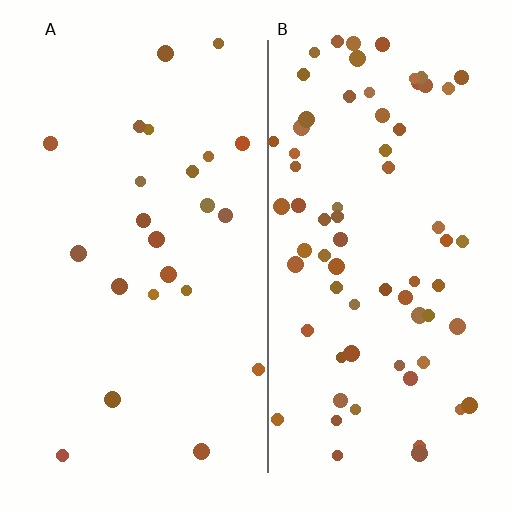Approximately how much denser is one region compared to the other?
Approximately 3.0× — region B over region A.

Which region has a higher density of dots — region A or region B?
B (the right).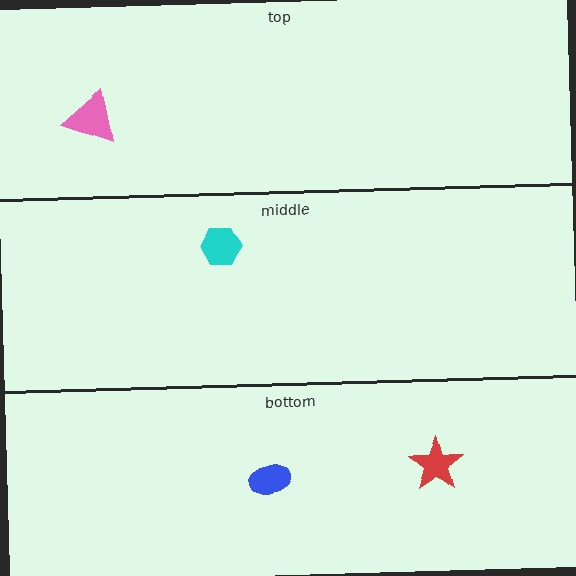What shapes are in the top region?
The pink triangle.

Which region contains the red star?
The bottom region.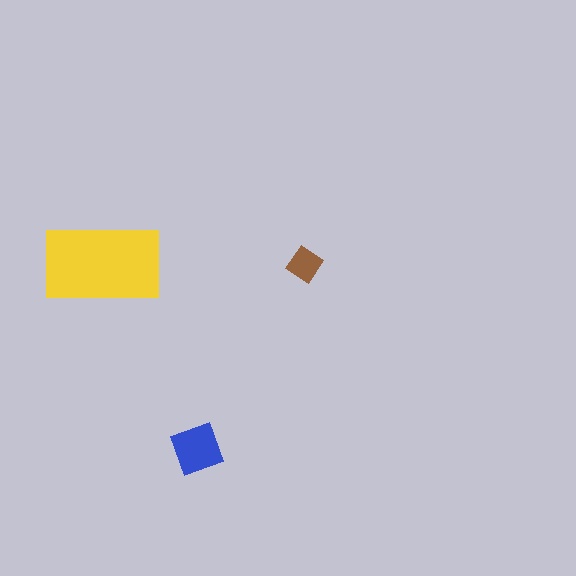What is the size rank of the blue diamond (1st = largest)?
2nd.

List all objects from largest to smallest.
The yellow rectangle, the blue diamond, the brown diamond.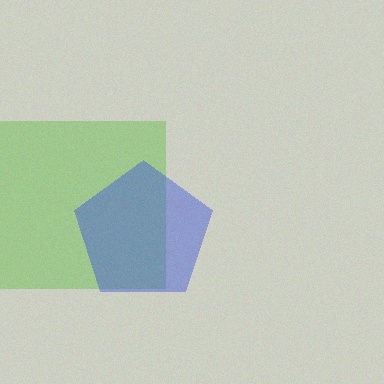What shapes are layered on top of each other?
The layered shapes are: a lime square, a blue pentagon.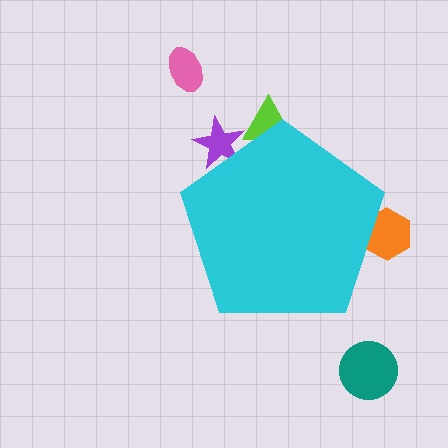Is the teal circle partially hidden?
No, the teal circle is fully visible.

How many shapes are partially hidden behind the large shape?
3 shapes are partially hidden.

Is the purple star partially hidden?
Yes, the purple star is partially hidden behind the cyan pentagon.